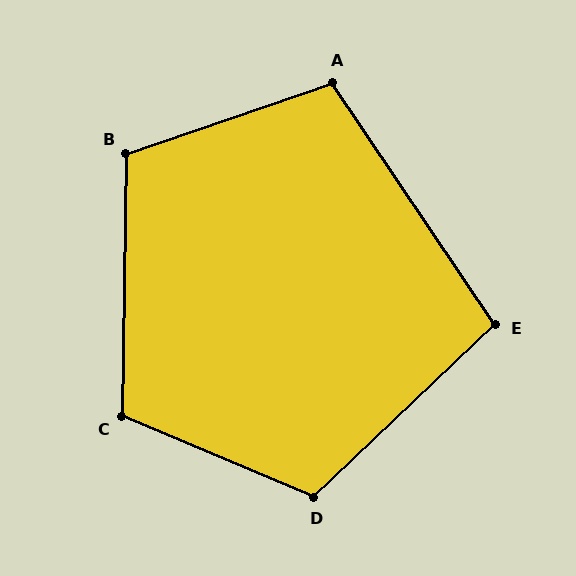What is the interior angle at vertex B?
Approximately 110 degrees (obtuse).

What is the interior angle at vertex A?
Approximately 105 degrees (obtuse).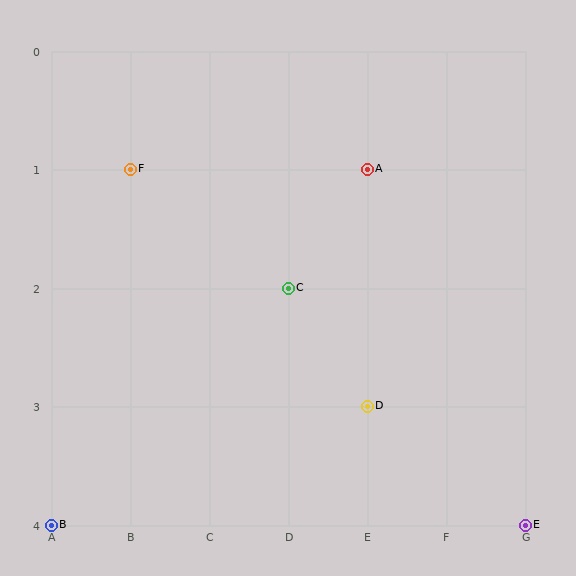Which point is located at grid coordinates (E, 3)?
Point D is at (E, 3).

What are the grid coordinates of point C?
Point C is at grid coordinates (D, 2).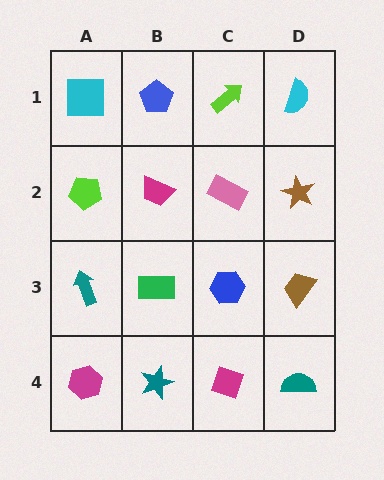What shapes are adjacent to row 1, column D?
A brown star (row 2, column D), a lime arrow (row 1, column C).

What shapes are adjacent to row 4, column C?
A blue hexagon (row 3, column C), a teal star (row 4, column B), a teal semicircle (row 4, column D).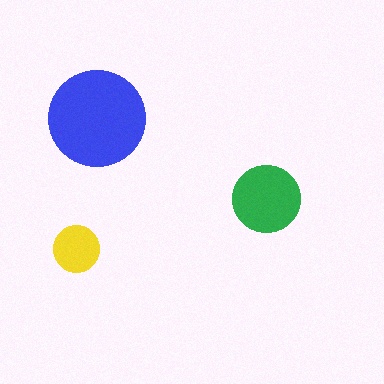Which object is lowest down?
The yellow circle is bottommost.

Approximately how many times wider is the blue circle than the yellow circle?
About 2 times wider.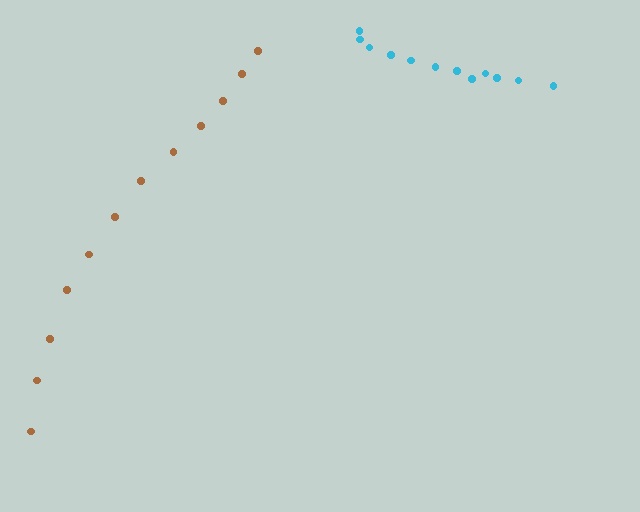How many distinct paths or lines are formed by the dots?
There are 2 distinct paths.